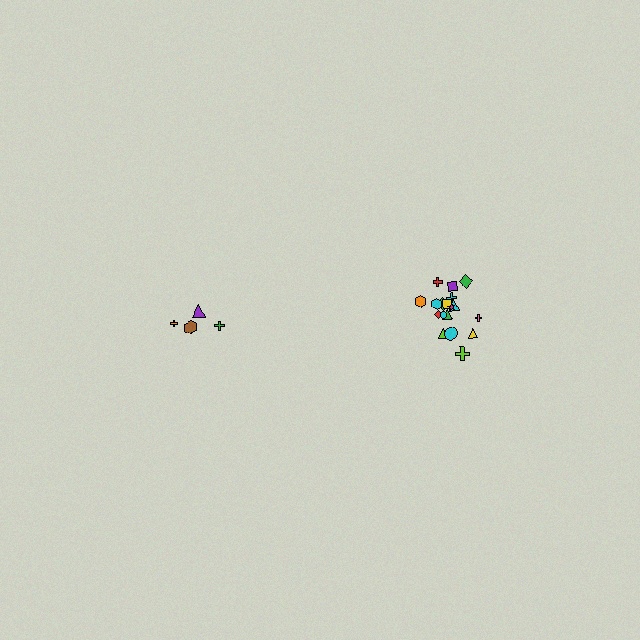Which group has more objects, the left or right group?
The right group.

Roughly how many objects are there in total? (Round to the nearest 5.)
Roughly 20 objects in total.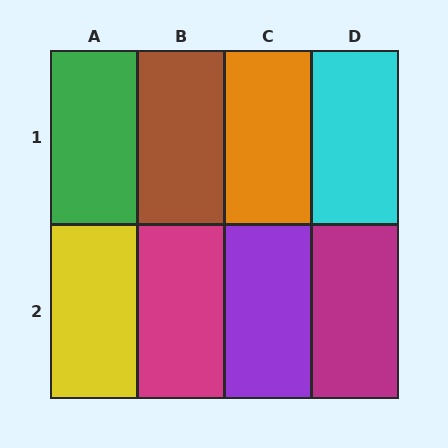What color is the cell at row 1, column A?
Green.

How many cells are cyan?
1 cell is cyan.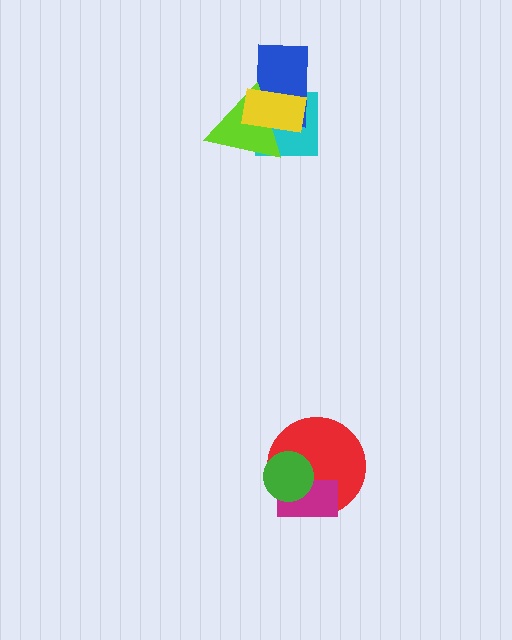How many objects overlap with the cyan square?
3 objects overlap with the cyan square.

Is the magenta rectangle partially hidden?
Yes, it is partially covered by another shape.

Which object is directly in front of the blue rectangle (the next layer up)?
The lime triangle is directly in front of the blue rectangle.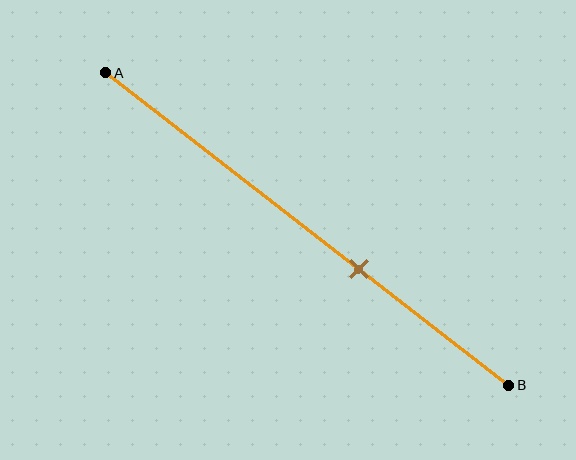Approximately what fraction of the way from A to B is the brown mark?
The brown mark is approximately 65% of the way from A to B.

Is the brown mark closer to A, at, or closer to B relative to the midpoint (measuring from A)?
The brown mark is closer to point B than the midpoint of segment AB.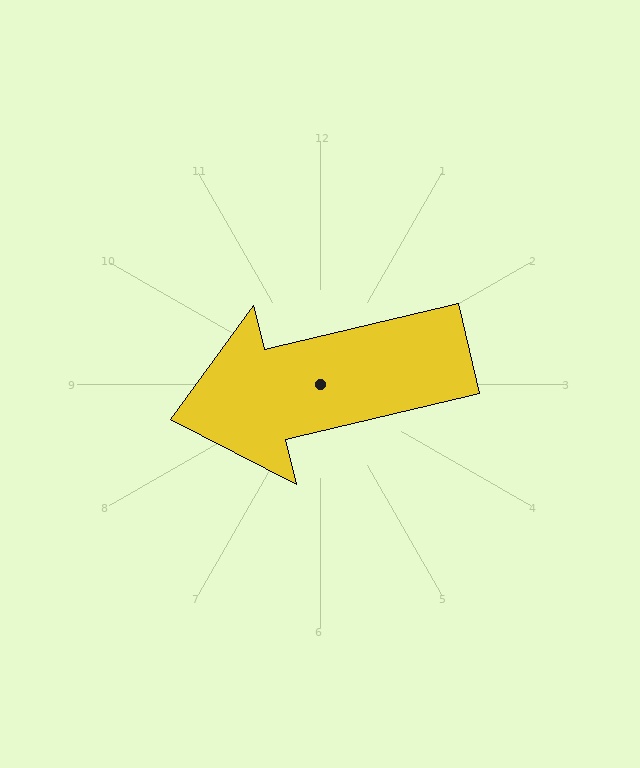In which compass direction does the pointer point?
West.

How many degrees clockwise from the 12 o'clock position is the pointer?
Approximately 257 degrees.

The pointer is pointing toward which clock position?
Roughly 9 o'clock.